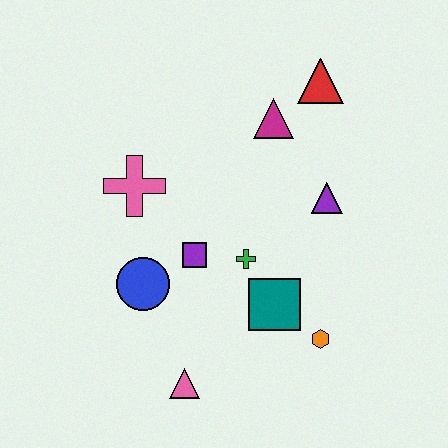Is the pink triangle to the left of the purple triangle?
Yes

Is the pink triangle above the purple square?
No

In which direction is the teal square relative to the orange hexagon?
The teal square is to the left of the orange hexagon.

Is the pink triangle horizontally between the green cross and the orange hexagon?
No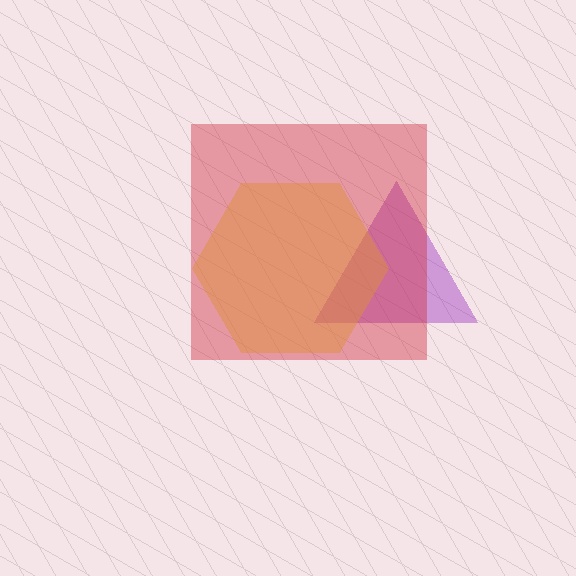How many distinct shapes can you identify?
There are 3 distinct shapes: a purple triangle, a yellow hexagon, a red square.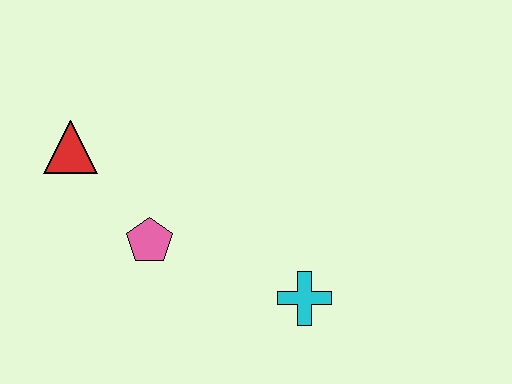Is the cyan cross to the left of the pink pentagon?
No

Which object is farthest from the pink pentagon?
The cyan cross is farthest from the pink pentagon.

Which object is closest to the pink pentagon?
The red triangle is closest to the pink pentagon.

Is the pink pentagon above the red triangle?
No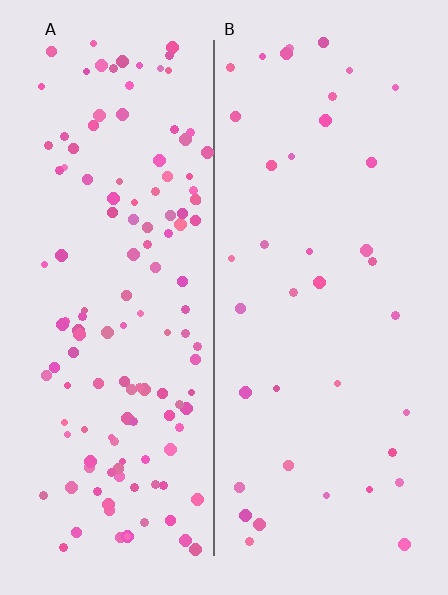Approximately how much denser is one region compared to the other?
Approximately 3.5× — region A over region B.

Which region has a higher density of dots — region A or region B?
A (the left).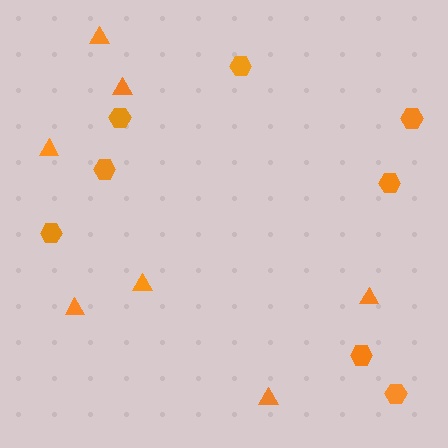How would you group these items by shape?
There are 2 groups: one group of triangles (7) and one group of hexagons (8).